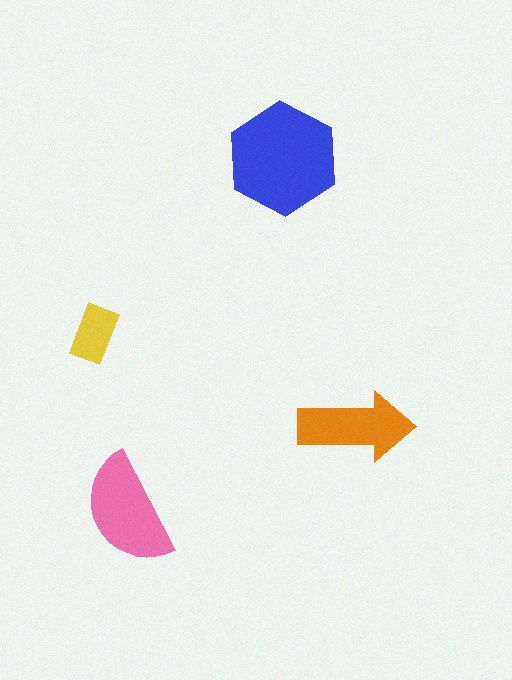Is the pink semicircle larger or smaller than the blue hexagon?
Smaller.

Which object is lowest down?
The pink semicircle is bottommost.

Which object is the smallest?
The yellow rectangle.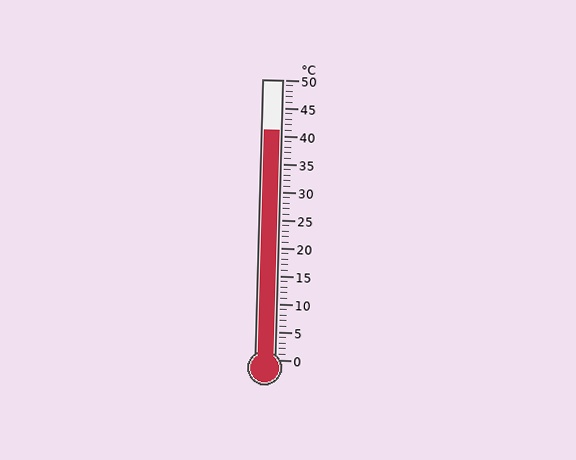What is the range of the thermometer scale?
The thermometer scale ranges from 0°C to 50°C.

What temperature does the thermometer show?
The thermometer shows approximately 41°C.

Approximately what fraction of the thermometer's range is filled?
The thermometer is filled to approximately 80% of its range.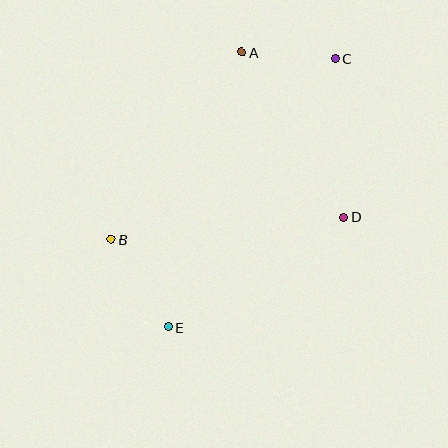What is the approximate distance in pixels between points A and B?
The distance between A and B is approximately 229 pixels.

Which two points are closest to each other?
Points A and C are closest to each other.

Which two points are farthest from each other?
Points C and E are farthest from each other.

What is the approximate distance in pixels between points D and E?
The distance between D and E is approximately 208 pixels.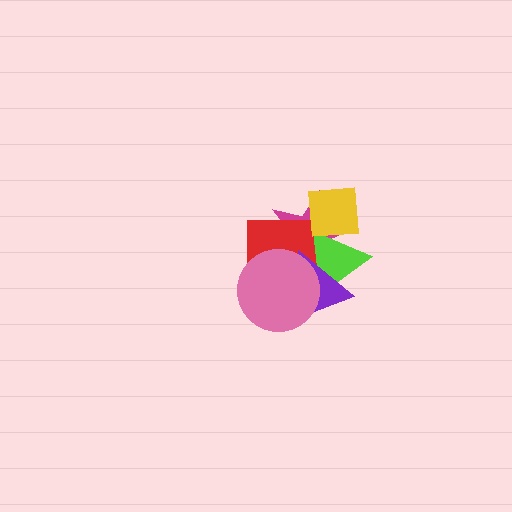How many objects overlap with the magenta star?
5 objects overlap with the magenta star.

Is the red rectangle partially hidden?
Yes, it is partially covered by another shape.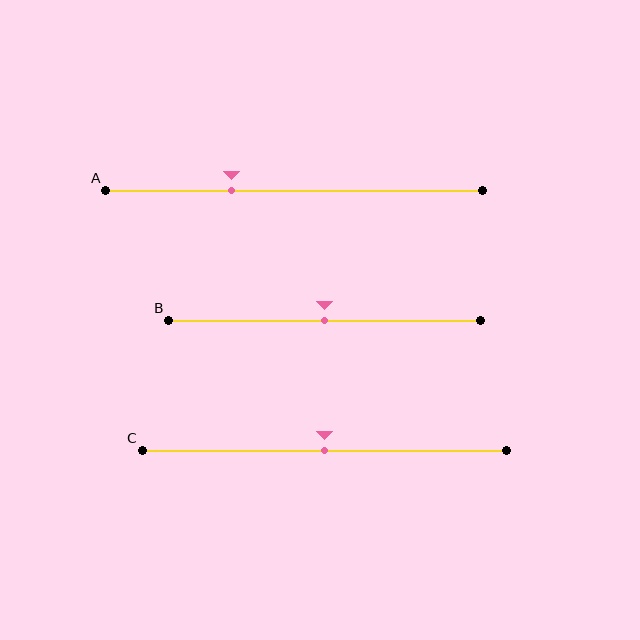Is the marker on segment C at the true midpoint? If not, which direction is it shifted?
Yes, the marker on segment C is at the true midpoint.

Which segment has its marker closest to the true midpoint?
Segment B has its marker closest to the true midpoint.